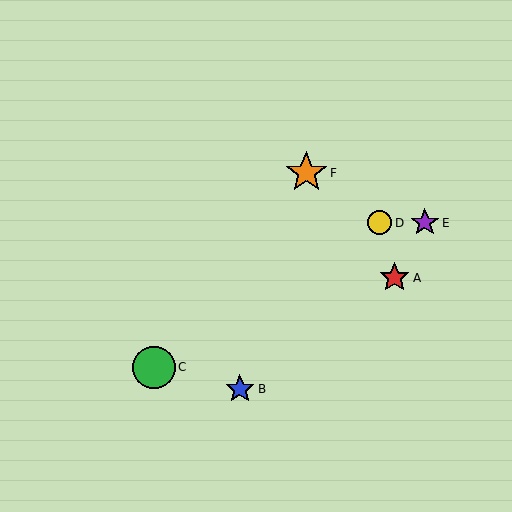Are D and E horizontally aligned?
Yes, both are at y≈223.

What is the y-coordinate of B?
Object B is at y≈389.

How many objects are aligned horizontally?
2 objects (D, E) are aligned horizontally.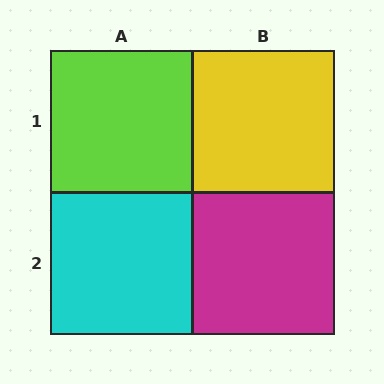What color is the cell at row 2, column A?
Cyan.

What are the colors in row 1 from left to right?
Lime, yellow.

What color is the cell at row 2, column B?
Magenta.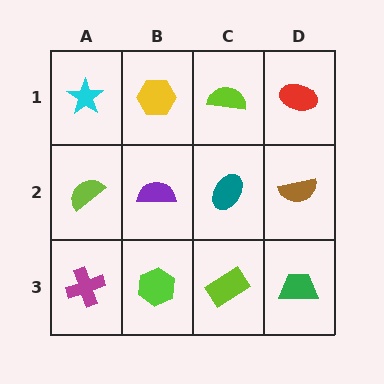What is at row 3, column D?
A green trapezoid.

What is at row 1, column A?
A cyan star.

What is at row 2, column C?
A teal ellipse.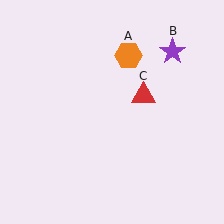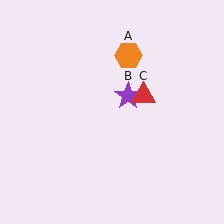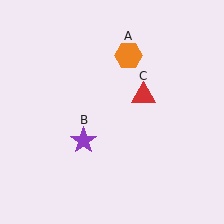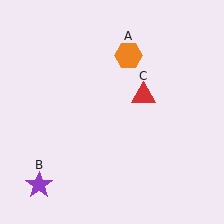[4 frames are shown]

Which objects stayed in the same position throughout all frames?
Orange hexagon (object A) and red triangle (object C) remained stationary.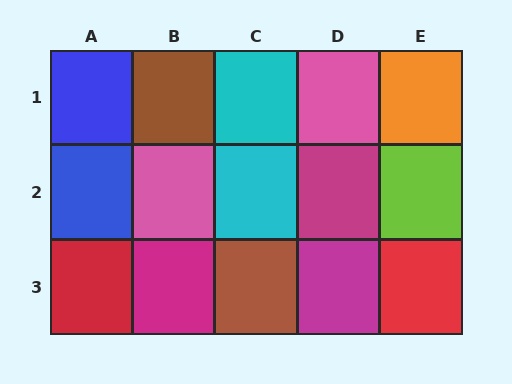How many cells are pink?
2 cells are pink.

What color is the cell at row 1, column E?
Orange.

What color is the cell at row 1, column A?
Blue.